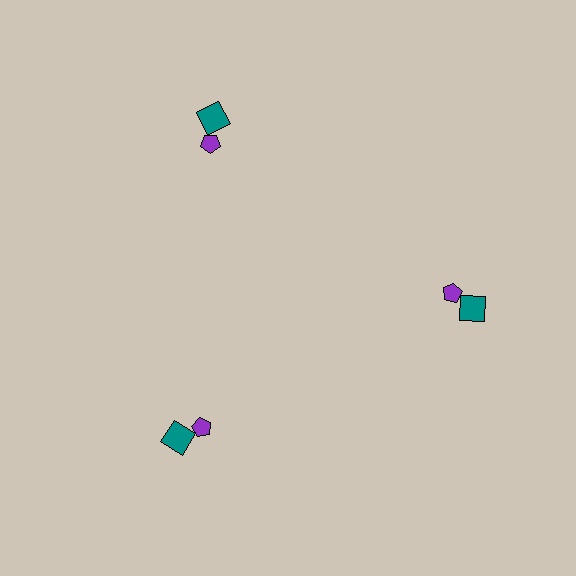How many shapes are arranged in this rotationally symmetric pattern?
There are 6 shapes, arranged in 3 groups of 2.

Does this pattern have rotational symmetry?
Yes, this pattern has 3-fold rotational symmetry. It looks the same after rotating 120 degrees around the center.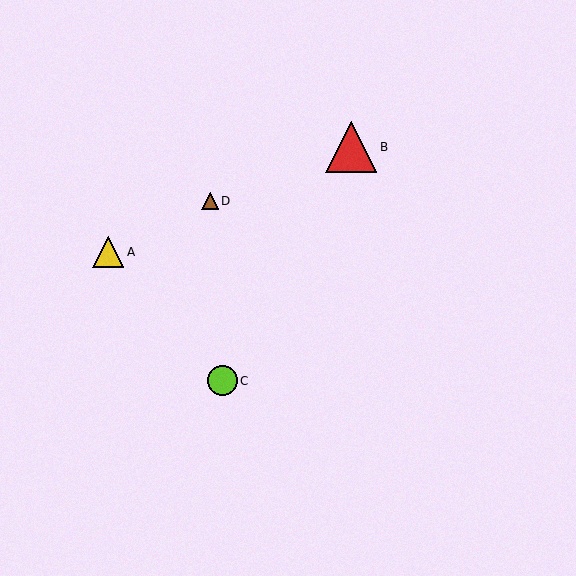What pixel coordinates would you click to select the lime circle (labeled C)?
Click at (223, 381) to select the lime circle C.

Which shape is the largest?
The red triangle (labeled B) is the largest.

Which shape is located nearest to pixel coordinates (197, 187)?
The brown triangle (labeled D) at (210, 201) is nearest to that location.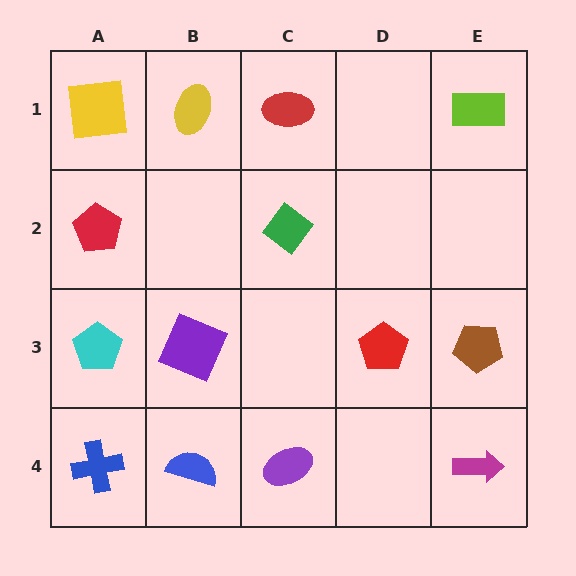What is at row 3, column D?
A red pentagon.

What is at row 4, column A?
A blue cross.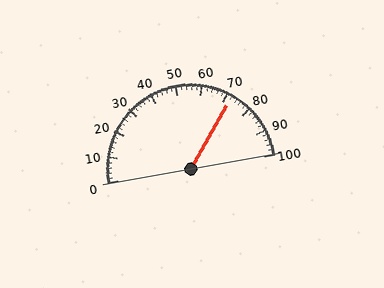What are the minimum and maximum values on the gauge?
The gauge ranges from 0 to 100.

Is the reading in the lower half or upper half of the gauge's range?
The reading is in the upper half of the range (0 to 100).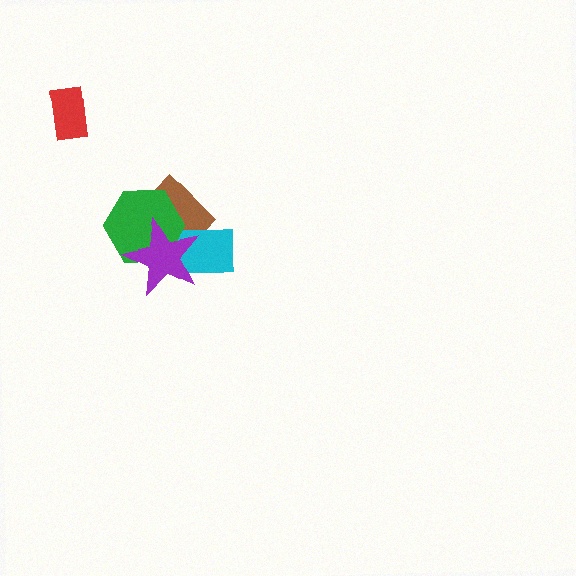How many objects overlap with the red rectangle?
0 objects overlap with the red rectangle.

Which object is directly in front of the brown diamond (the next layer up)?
The cyan rectangle is directly in front of the brown diamond.